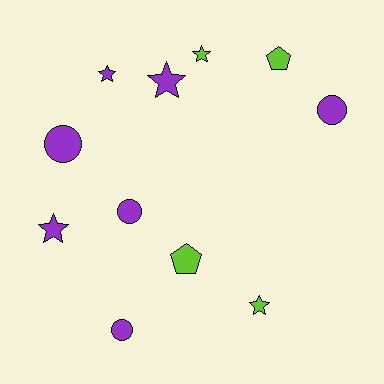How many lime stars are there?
There are 2 lime stars.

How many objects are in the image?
There are 11 objects.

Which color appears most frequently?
Purple, with 7 objects.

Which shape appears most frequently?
Star, with 5 objects.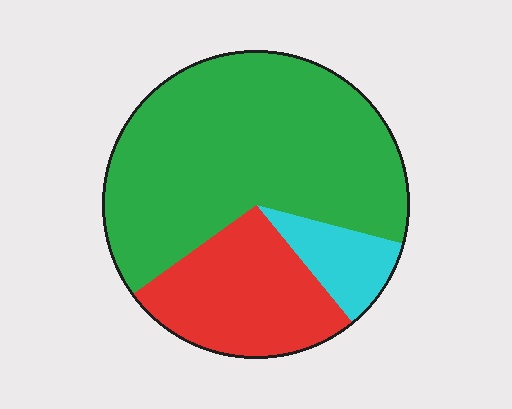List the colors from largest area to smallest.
From largest to smallest: green, red, cyan.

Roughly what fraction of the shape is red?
Red covers around 25% of the shape.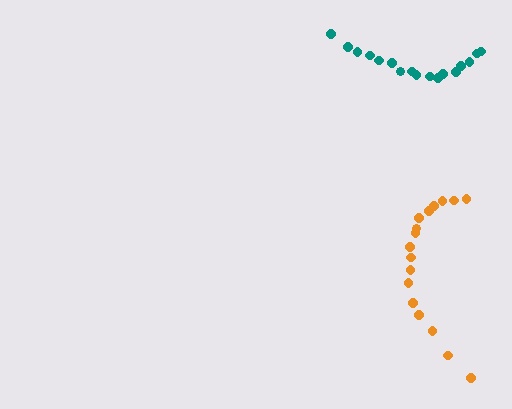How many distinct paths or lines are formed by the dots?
There are 2 distinct paths.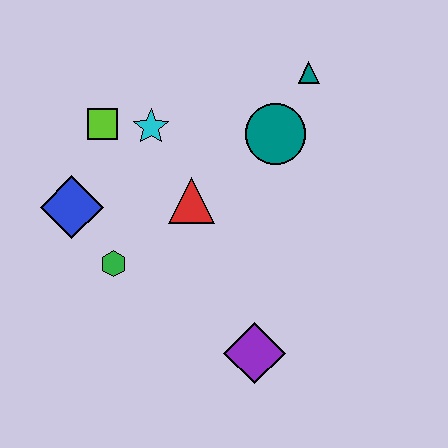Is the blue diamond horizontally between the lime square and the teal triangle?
No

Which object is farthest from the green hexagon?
The teal triangle is farthest from the green hexagon.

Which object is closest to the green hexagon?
The blue diamond is closest to the green hexagon.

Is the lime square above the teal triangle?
No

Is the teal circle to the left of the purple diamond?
No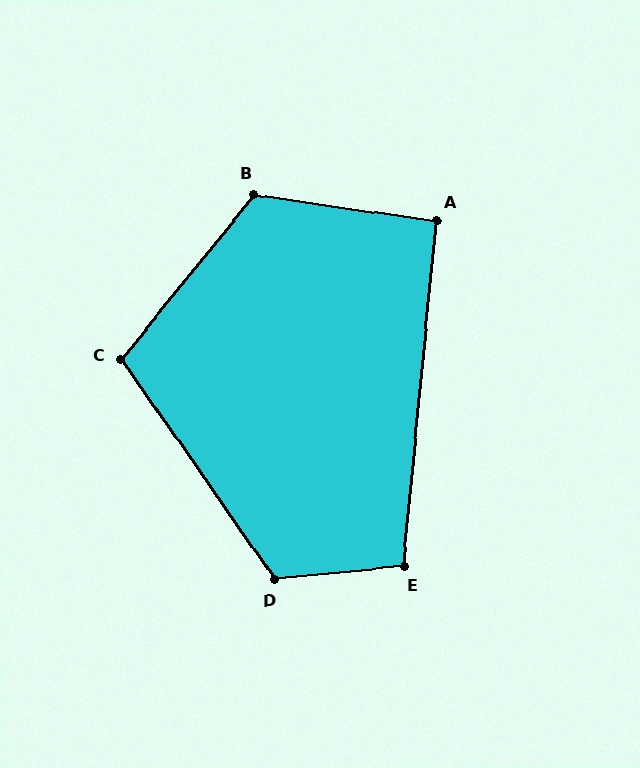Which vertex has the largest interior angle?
B, at approximately 121 degrees.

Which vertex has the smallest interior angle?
A, at approximately 93 degrees.